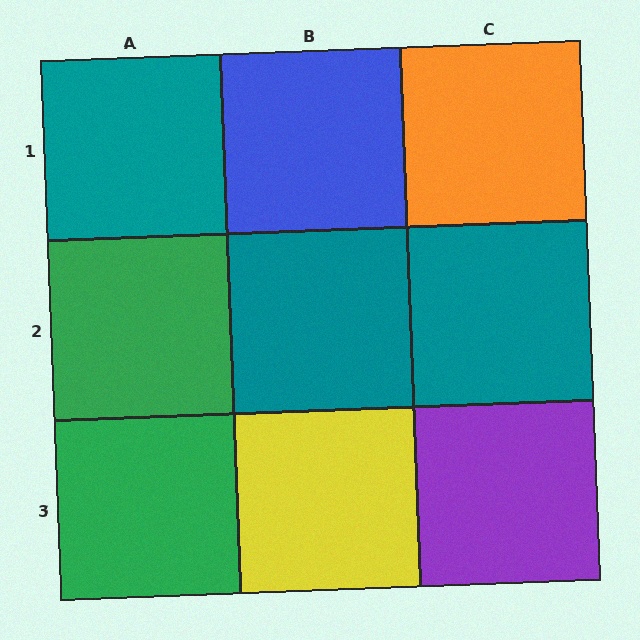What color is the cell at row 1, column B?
Blue.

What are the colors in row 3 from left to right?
Green, yellow, purple.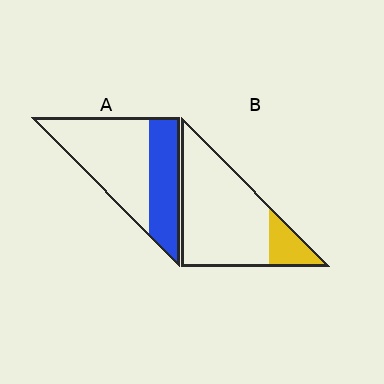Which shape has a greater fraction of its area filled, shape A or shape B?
Shape A.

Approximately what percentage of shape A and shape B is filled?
A is approximately 35% and B is approximately 15%.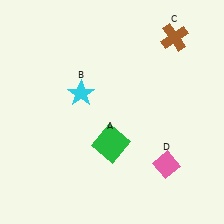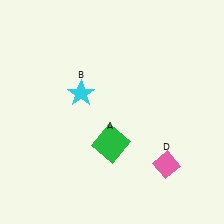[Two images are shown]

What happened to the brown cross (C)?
The brown cross (C) was removed in Image 2. It was in the top-right area of Image 1.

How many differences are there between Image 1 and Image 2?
There is 1 difference between the two images.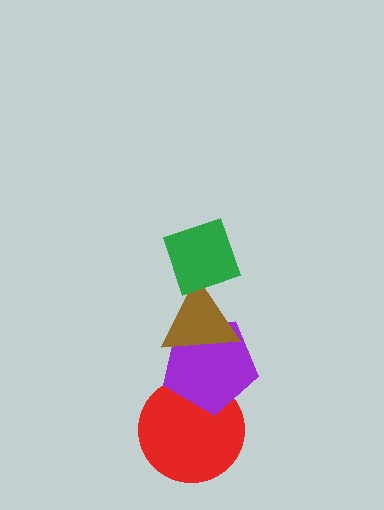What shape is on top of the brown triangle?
The green diamond is on top of the brown triangle.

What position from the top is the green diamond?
The green diamond is 1st from the top.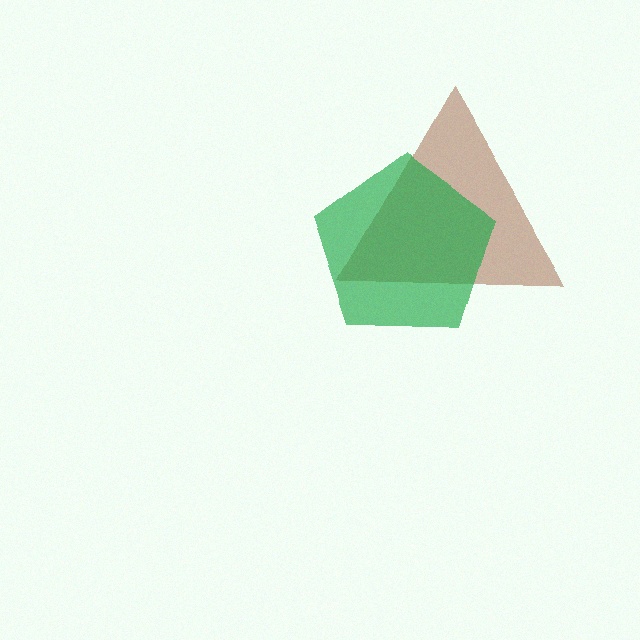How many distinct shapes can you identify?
There are 2 distinct shapes: a brown triangle, a green pentagon.